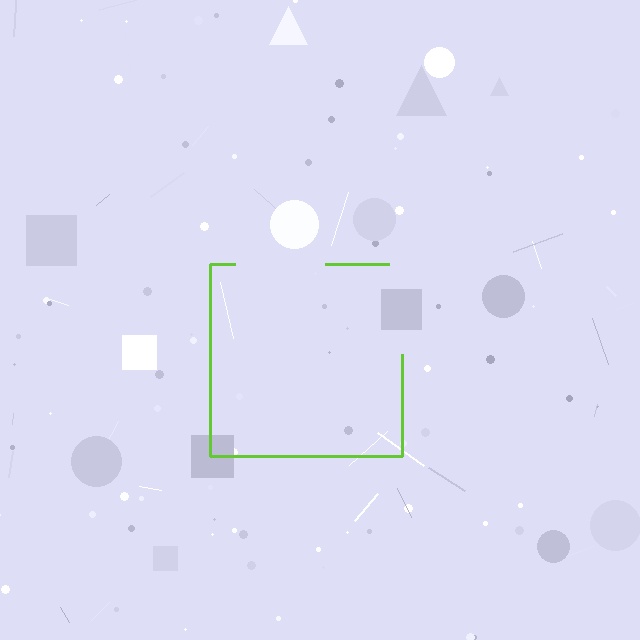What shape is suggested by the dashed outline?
The dashed outline suggests a square.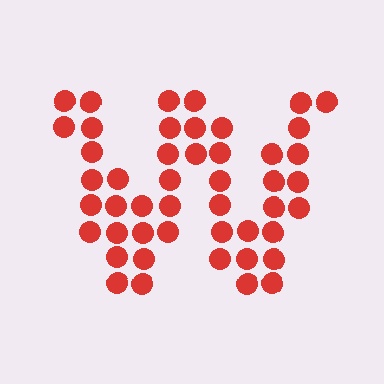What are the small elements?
The small elements are circles.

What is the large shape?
The large shape is the letter W.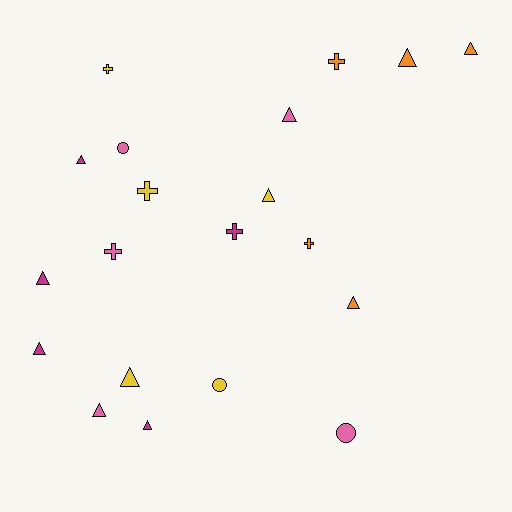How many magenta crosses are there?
There is 1 magenta cross.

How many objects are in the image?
There are 20 objects.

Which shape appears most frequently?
Triangle, with 11 objects.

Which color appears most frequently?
Orange, with 5 objects.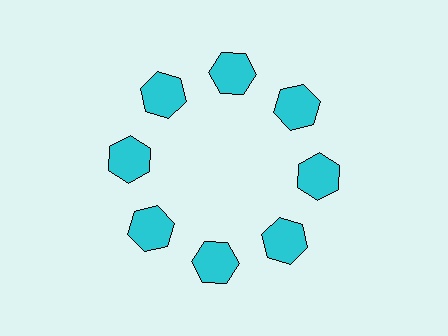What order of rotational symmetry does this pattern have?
This pattern has 8-fold rotational symmetry.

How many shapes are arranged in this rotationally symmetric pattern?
There are 8 shapes, arranged in 8 groups of 1.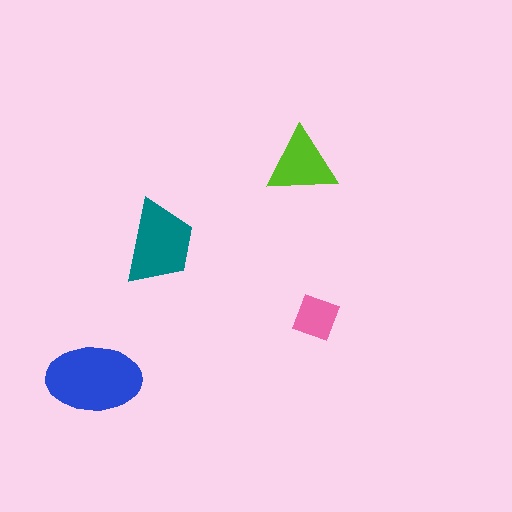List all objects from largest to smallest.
The blue ellipse, the teal trapezoid, the lime triangle, the pink diamond.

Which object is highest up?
The lime triangle is topmost.